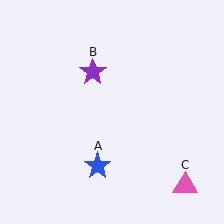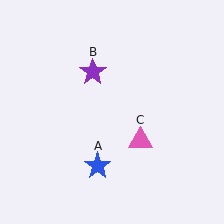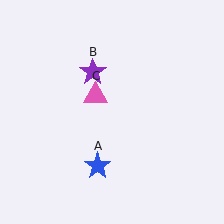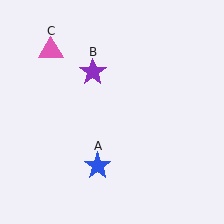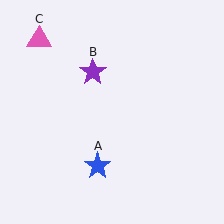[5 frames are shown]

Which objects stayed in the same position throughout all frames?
Blue star (object A) and purple star (object B) remained stationary.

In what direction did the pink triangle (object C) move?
The pink triangle (object C) moved up and to the left.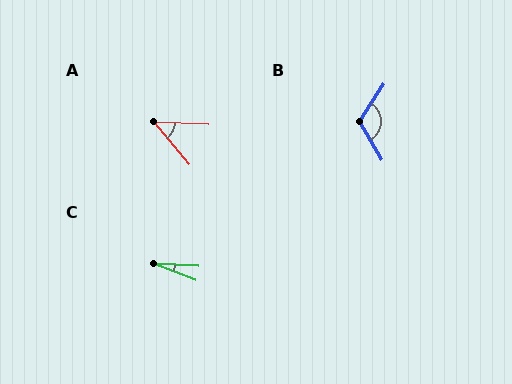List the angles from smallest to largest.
C (17°), A (47°), B (116°).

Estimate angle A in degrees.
Approximately 47 degrees.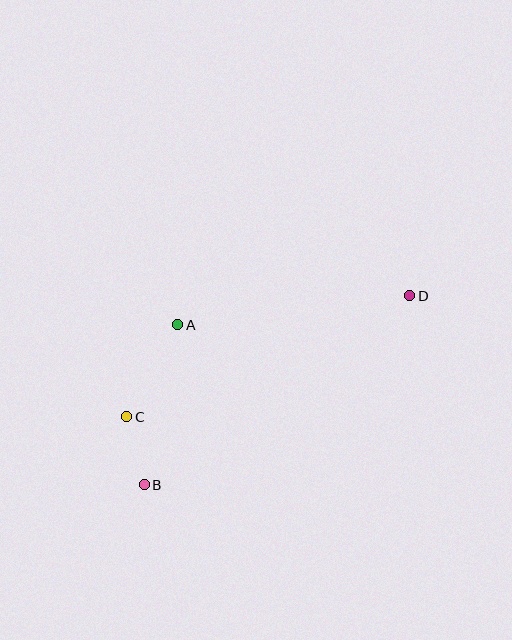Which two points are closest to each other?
Points B and C are closest to each other.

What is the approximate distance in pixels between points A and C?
The distance between A and C is approximately 105 pixels.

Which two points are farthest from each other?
Points B and D are farthest from each other.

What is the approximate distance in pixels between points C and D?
The distance between C and D is approximately 307 pixels.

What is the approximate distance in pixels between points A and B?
The distance between A and B is approximately 163 pixels.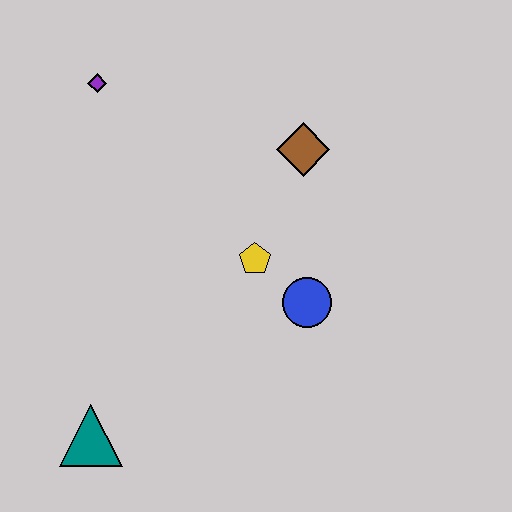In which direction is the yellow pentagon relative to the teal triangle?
The yellow pentagon is above the teal triangle.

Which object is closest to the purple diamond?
The brown diamond is closest to the purple diamond.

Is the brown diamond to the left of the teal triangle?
No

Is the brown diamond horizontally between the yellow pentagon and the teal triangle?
No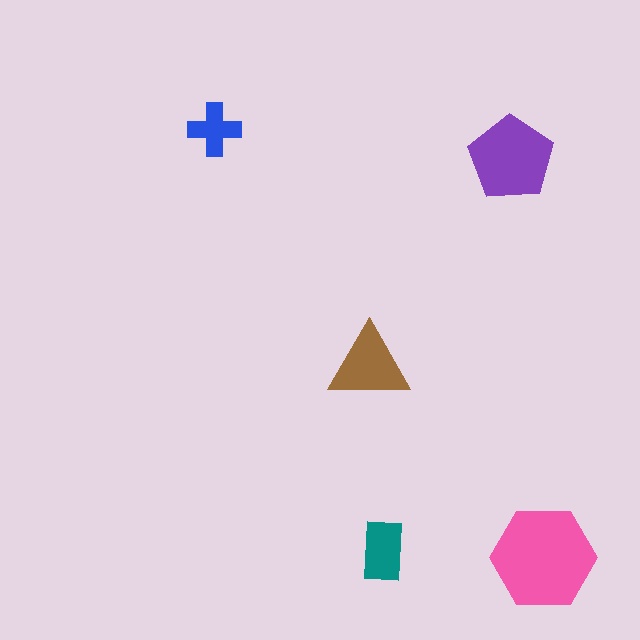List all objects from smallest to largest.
The blue cross, the teal rectangle, the brown triangle, the purple pentagon, the pink hexagon.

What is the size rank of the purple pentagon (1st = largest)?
2nd.